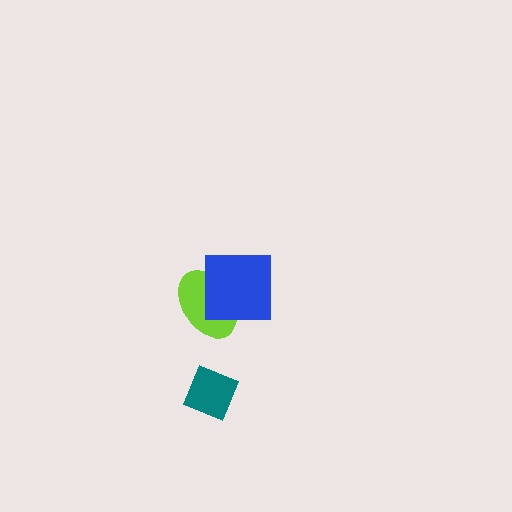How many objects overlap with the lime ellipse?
1 object overlaps with the lime ellipse.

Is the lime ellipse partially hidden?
Yes, it is partially covered by another shape.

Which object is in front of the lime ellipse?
The blue square is in front of the lime ellipse.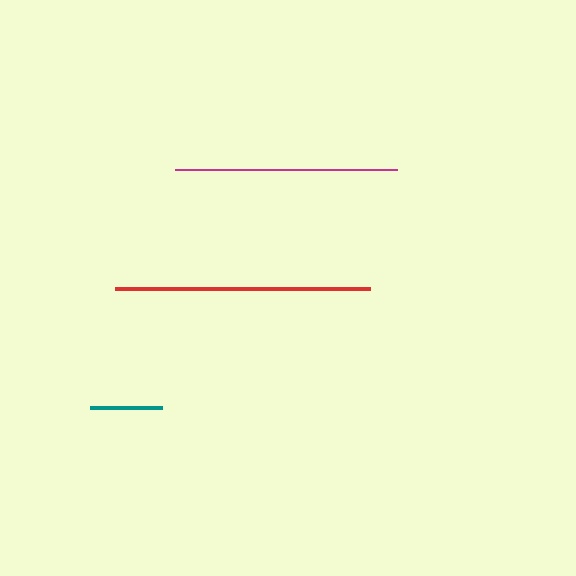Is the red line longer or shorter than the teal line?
The red line is longer than the teal line.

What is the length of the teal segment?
The teal segment is approximately 72 pixels long.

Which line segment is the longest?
The red line is the longest at approximately 255 pixels.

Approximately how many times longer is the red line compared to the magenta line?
The red line is approximately 1.1 times the length of the magenta line.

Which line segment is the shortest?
The teal line is the shortest at approximately 72 pixels.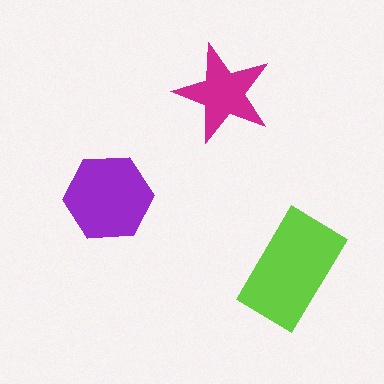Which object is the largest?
The lime rectangle.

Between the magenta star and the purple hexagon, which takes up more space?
The purple hexagon.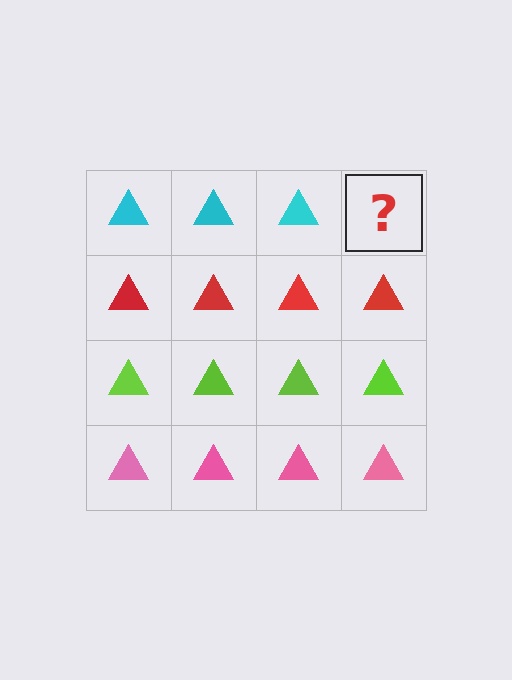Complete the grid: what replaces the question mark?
The question mark should be replaced with a cyan triangle.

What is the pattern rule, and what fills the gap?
The rule is that each row has a consistent color. The gap should be filled with a cyan triangle.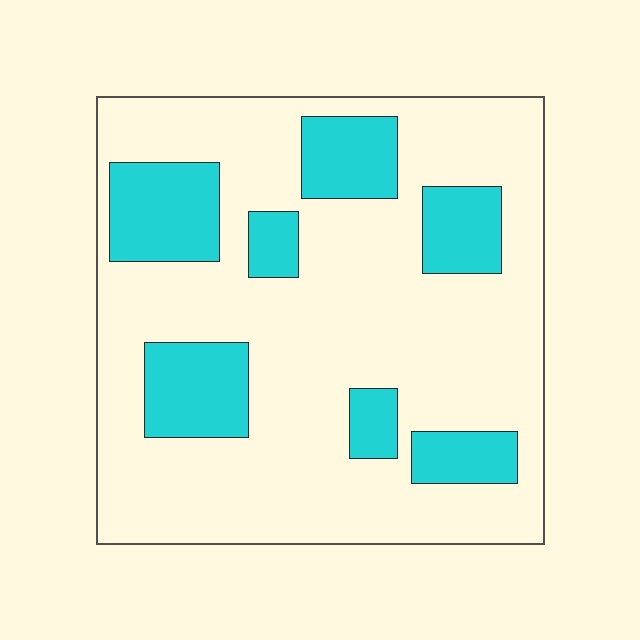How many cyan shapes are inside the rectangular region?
7.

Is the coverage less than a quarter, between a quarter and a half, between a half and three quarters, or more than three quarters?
Less than a quarter.